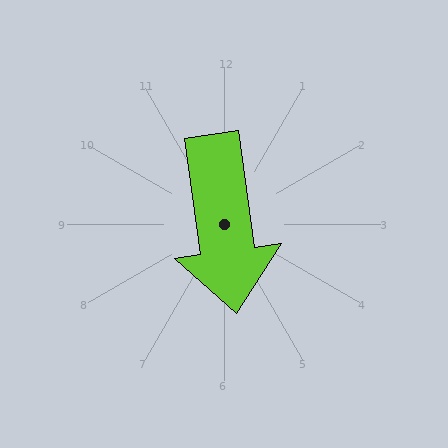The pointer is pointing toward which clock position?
Roughly 6 o'clock.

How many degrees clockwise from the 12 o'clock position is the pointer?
Approximately 172 degrees.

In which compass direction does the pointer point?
South.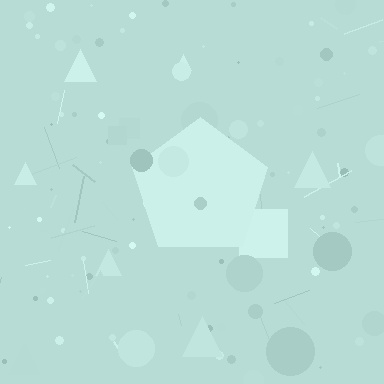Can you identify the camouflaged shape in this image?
The camouflaged shape is a pentagon.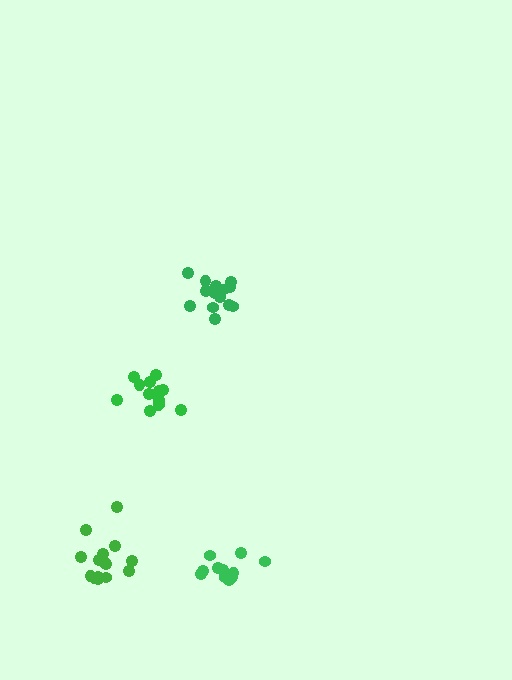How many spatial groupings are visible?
There are 4 spatial groupings.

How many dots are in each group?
Group 1: 12 dots, Group 2: 13 dots, Group 3: 14 dots, Group 4: 15 dots (54 total).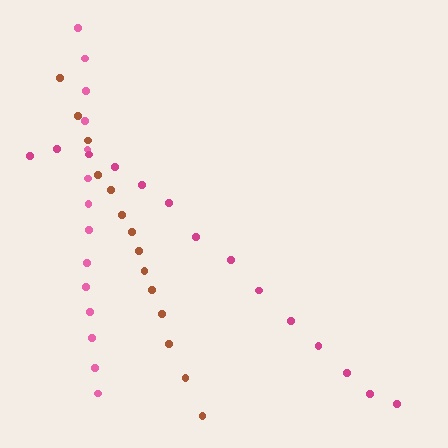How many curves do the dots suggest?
There are 3 distinct paths.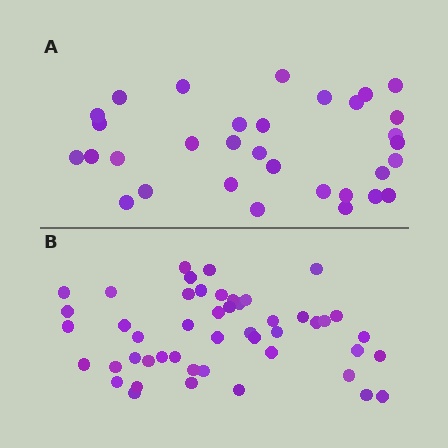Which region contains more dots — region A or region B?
Region B (the bottom region) has more dots.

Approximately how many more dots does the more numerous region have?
Region B has approximately 15 more dots than region A.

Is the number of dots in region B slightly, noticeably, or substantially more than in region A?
Region B has substantially more. The ratio is roughly 1.5 to 1.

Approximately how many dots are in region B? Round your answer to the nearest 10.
About 50 dots. (The exact count is 48, which rounds to 50.)